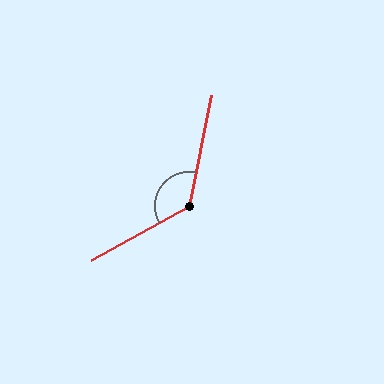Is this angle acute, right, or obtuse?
It is obtuse.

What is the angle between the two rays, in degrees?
Approximately 130 degrees.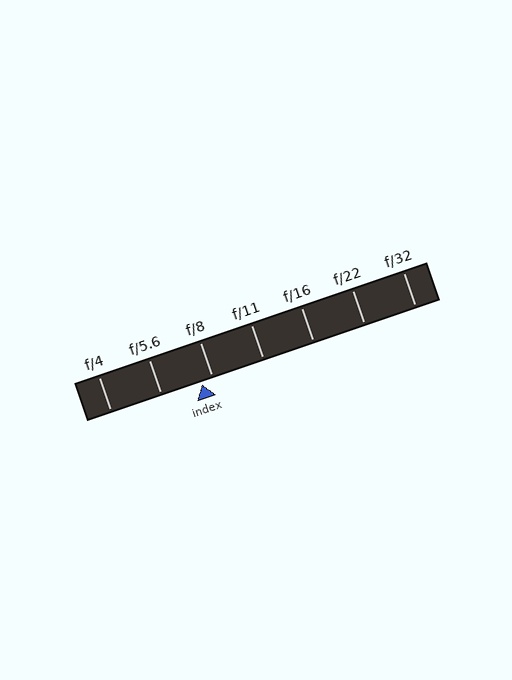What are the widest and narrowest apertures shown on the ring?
The widest aperture shown is f/4 and the narrowest is f/32.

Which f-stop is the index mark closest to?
The index mark is closest to f/8.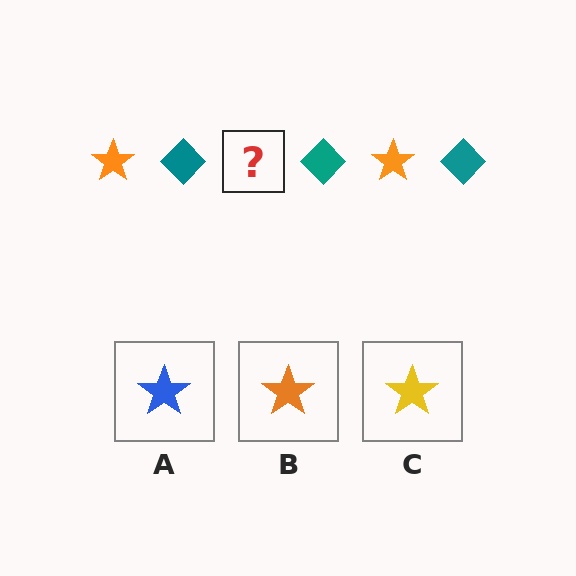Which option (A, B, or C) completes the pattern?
B.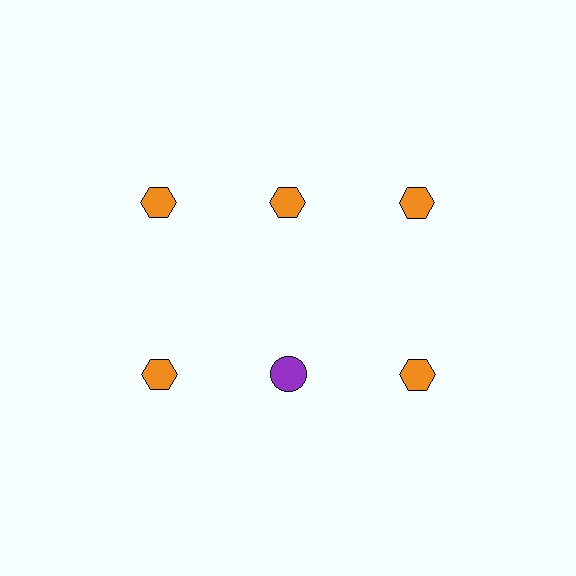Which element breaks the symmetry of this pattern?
The purple circle in the second row, second from left column breaks the symmetry. All other shapes are orange hexagons.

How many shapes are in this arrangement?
There are 6 shapes arranged in a grid pattern.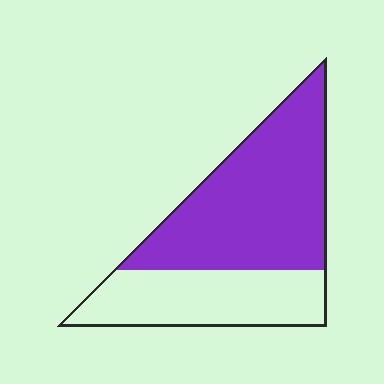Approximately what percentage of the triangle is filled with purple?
Approximately 60%.